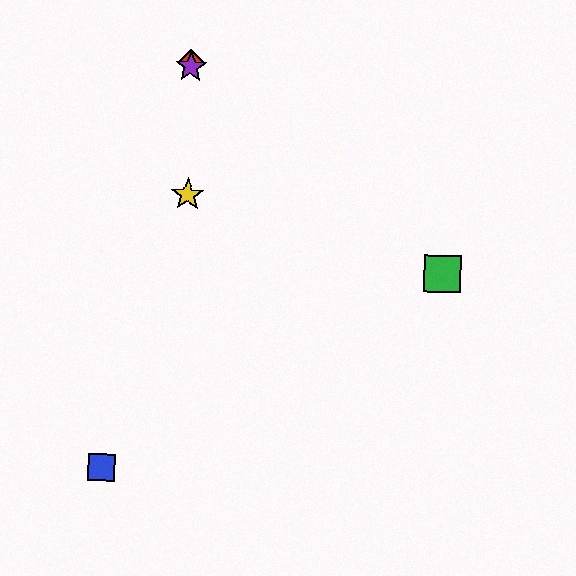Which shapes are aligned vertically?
The red diamond, the yellow star, the purple star are aligned vertically.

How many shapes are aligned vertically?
3 shapes (the red diamond, the yellow star, the purple star) are aligned vertically.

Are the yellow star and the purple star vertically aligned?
Yes, both are at x≈188.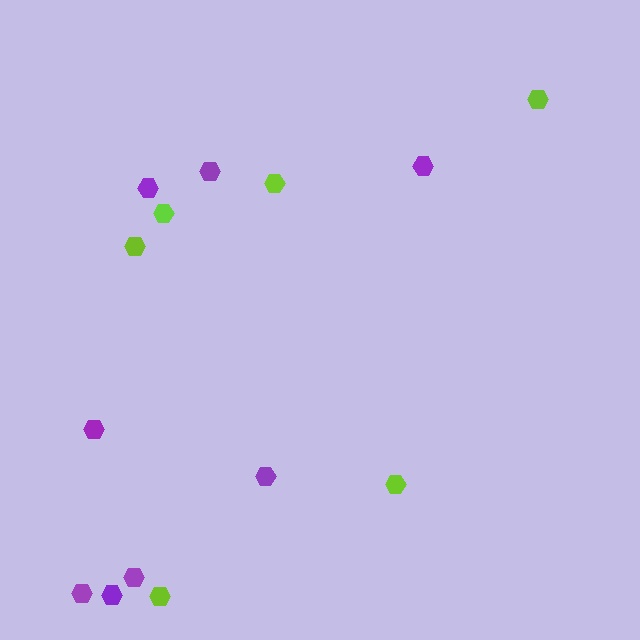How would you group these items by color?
There are 2 groups: one group of lime hexagons (6) and one group of purple hexagons (8).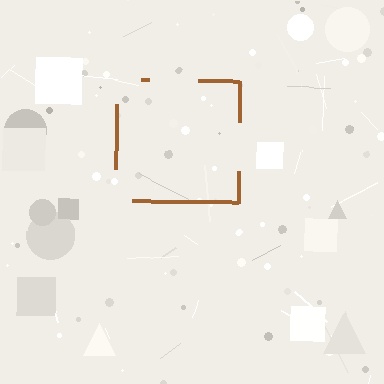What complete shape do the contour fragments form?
The contour fragments form a square.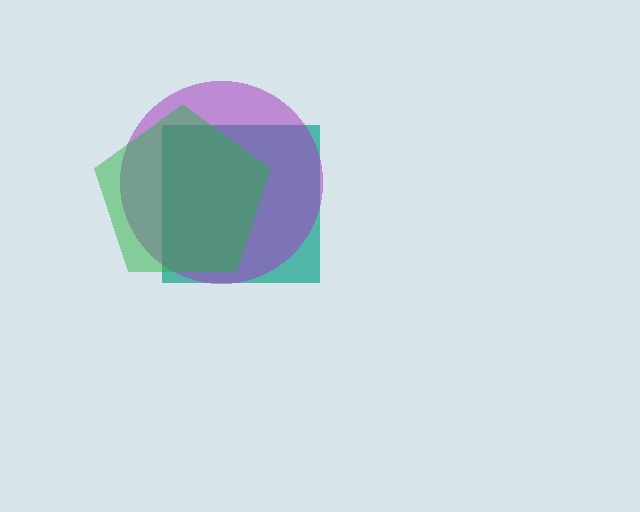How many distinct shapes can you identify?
There are 3 distinct shapes: a teal square, a purple circle, a green pentagon.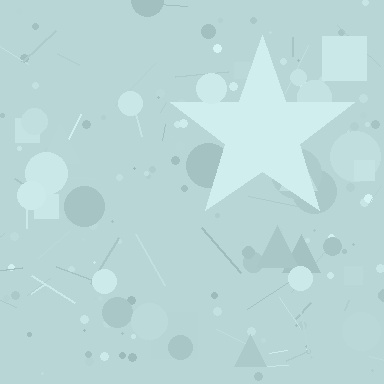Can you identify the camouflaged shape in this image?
The camouflaged shape is a star.